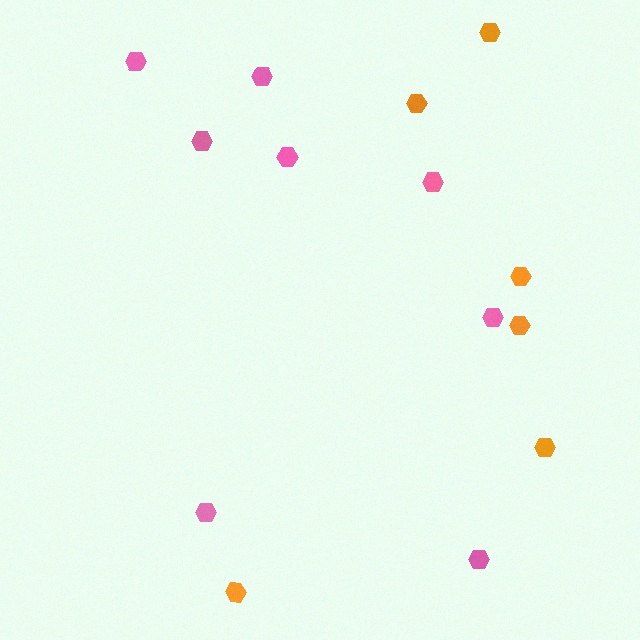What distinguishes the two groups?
There are 2 groups: one group of pink hexagons (8) and one group of orange hexagons (6).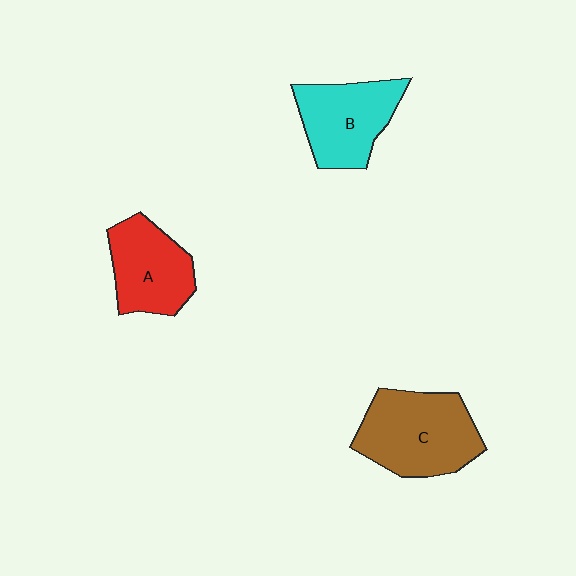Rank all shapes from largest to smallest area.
From largest to smallest: C (brown), B (cyan), A (red).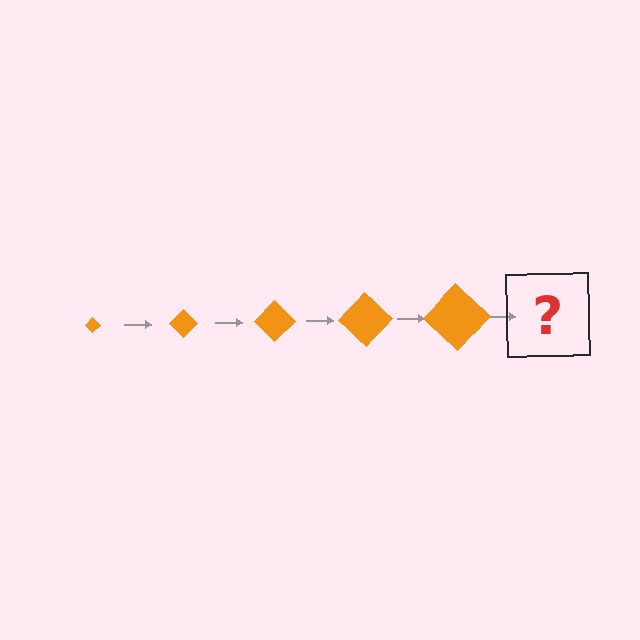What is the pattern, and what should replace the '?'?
The pattern is that the diamond gets progressively larger each step. The '?' should be an orange diamond, larger than the previous one.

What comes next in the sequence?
The next element should be an orange diamond, larger than the previous one.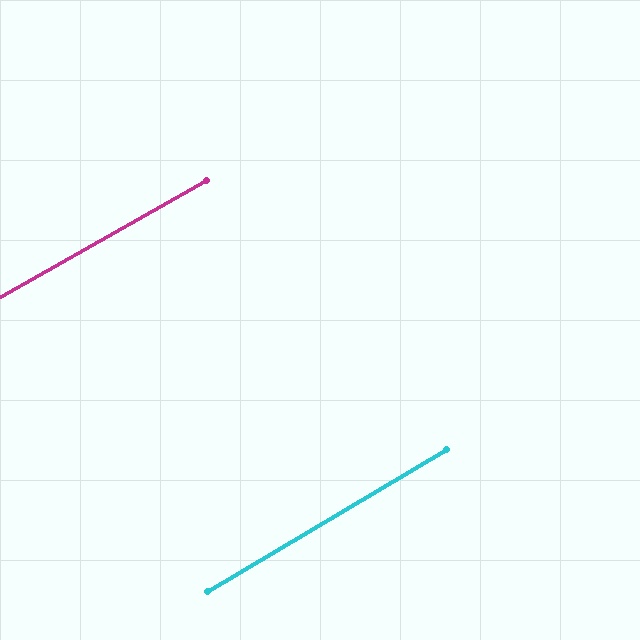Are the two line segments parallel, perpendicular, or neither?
Parallel — their directions differ by only 1.4°.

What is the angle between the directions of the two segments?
Approximately 1 degree.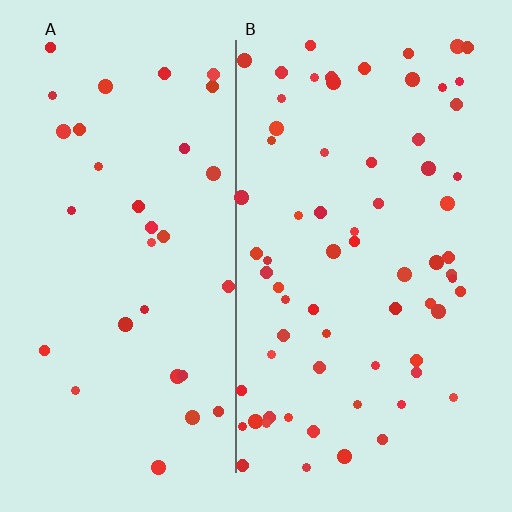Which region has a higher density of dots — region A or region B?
B (the right).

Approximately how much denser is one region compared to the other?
Approximately 2.1× — region B over region A.